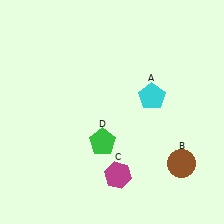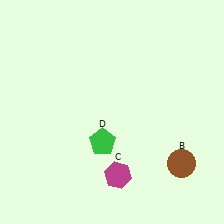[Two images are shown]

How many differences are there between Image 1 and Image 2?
There is 1 difference between the two images.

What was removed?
The cyan pentagon (A) was removed in Image 2.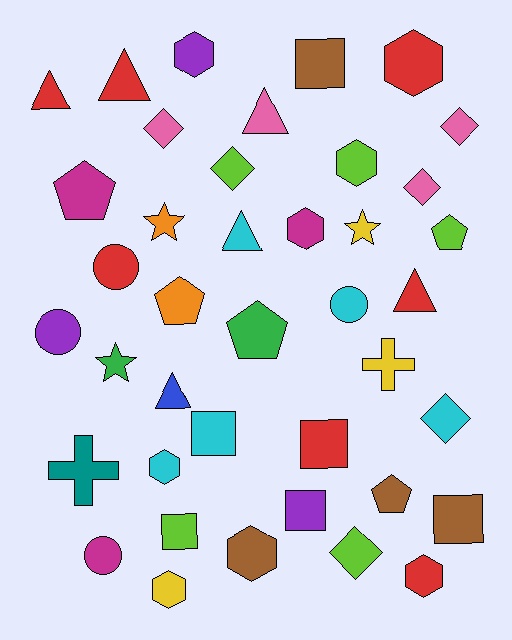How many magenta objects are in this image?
There are 3 magenta objects.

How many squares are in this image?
There are 6 squares.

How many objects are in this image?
There are 40 objects.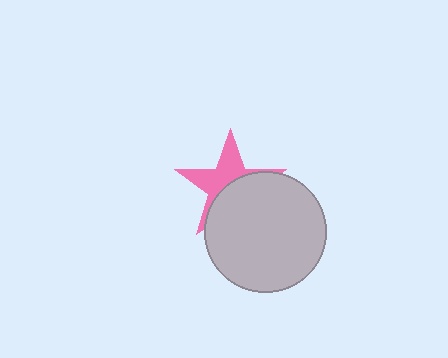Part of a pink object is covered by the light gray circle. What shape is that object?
It is a star.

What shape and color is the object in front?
The object in front is a light gray circle.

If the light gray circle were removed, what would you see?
You would see the complete pink star.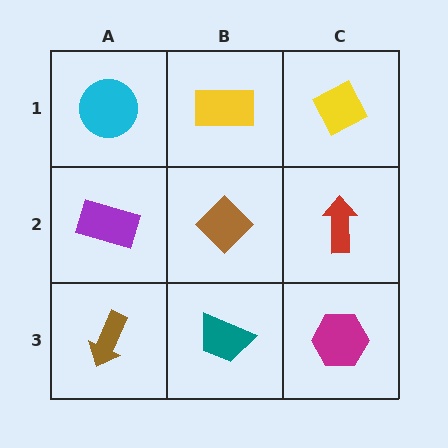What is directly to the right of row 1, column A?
A yellow rectangle.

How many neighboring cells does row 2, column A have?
3.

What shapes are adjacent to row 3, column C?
A red arrow (row 2, column C), a teal trapezoid (row 3, column B).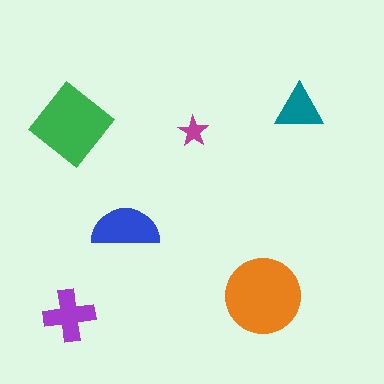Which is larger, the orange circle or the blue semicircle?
The orange circle.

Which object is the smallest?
The magenta star.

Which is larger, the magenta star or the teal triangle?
The teal triangle.